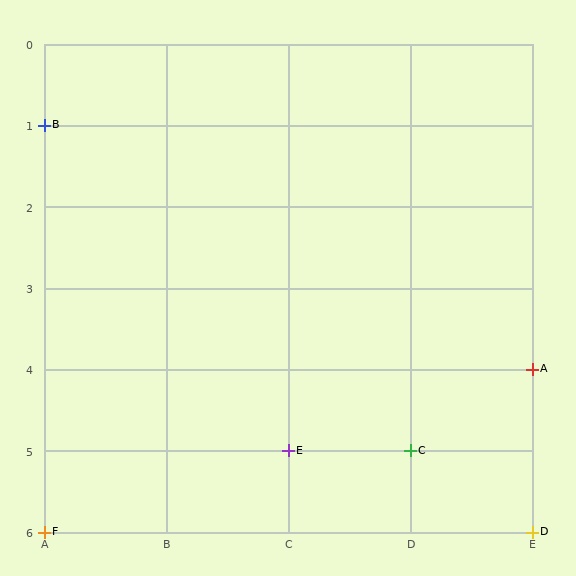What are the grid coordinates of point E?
Point E is at grid coordinates (C, 5).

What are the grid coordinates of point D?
Point D is at grid coordinates (E, 6).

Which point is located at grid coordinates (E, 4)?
Point A is at (E, 4).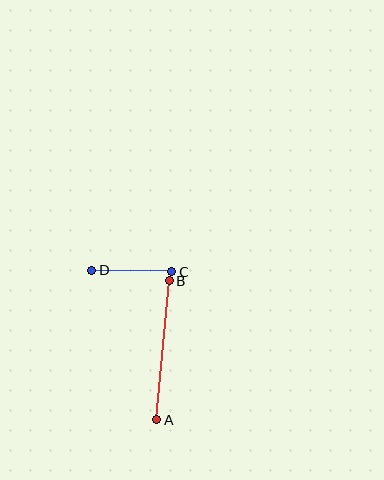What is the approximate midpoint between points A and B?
The midpoint is at approximately (163, 350) pixels.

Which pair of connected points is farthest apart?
Points A and B are farthest apart.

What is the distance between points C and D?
The distance is approximately 80 pixels.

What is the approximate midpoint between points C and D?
The midpoint is at approximately (132, 271) pixels.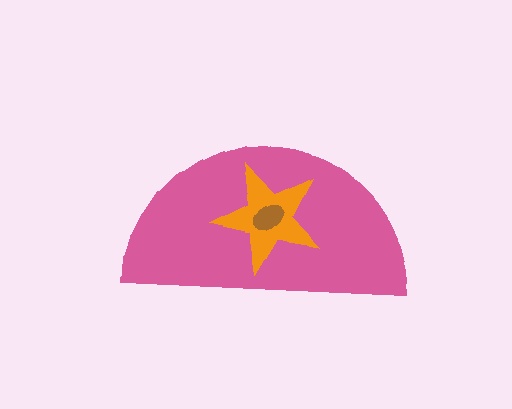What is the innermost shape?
The brown ellipse.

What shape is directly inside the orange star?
The brown ellipse.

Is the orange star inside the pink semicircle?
Yes.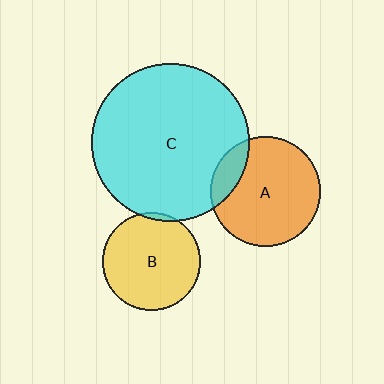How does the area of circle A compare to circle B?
Approximately 1.3 times.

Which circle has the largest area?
Circle C (cyan).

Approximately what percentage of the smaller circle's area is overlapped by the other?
Approximately 15%.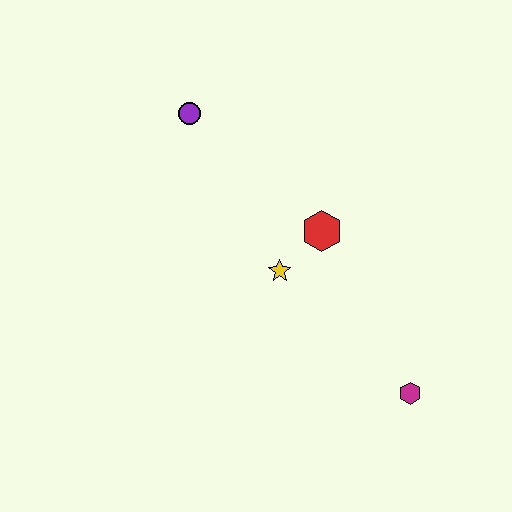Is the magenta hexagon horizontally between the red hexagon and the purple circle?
No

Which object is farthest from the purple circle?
The magenta hexagon is farthest from the purple circle.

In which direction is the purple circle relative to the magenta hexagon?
The purple circle is above the magenta hexagon.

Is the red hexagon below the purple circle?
Yes